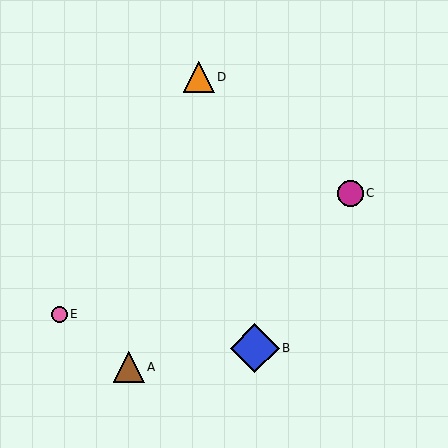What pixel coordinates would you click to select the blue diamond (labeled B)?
Click at (255, 348) to select the blue diamond B.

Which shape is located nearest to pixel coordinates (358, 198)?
The magenta circle (labeled C) at (351, 193) is nearest to that location.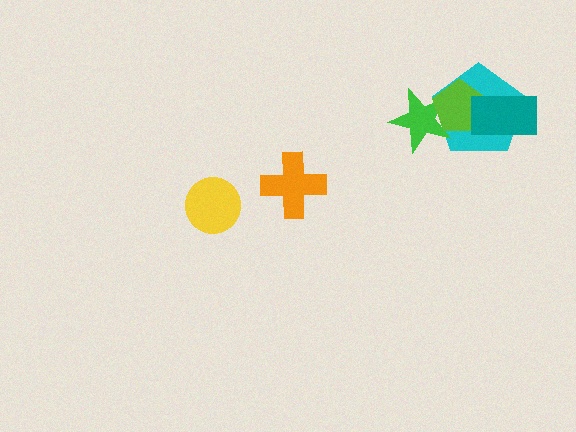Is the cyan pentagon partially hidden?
Yes, it is partially covered by another shape.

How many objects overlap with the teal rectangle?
2 objects overlap with the teal rectangle.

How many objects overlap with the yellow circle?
0 objects overlap with the yellow circle.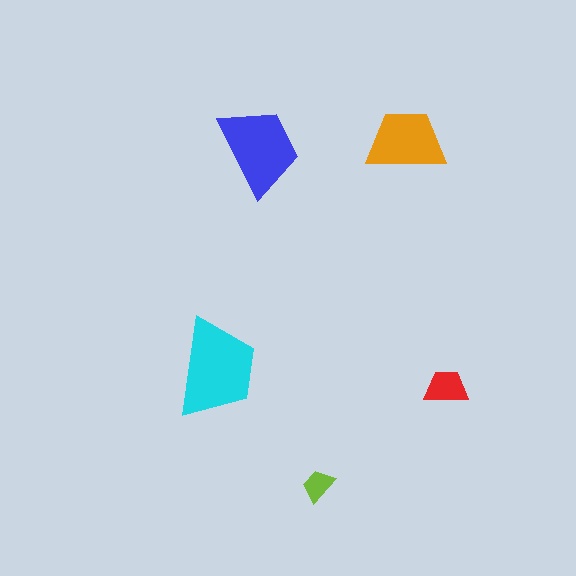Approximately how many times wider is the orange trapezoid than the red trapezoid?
About 2 times wider.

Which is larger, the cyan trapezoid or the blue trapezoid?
The cyan one.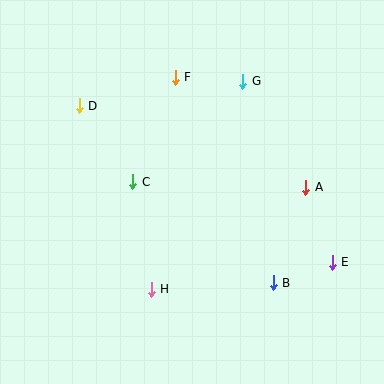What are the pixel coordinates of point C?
Point C is at (133, 182).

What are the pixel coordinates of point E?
Point E is at (332, 262).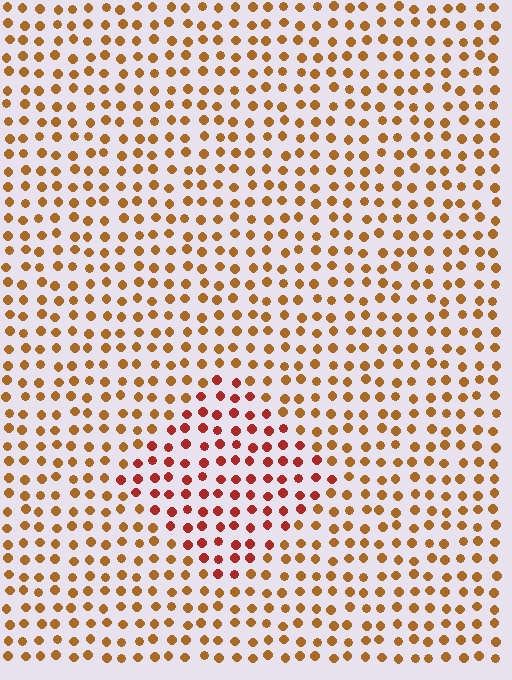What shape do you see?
I see a diamond.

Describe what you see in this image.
The image is filled with small brown elements in a uniform arrangement. A diamond-shaped region is visible where the elements are tinted to a slightly different hue, forming a subtle color boundary.